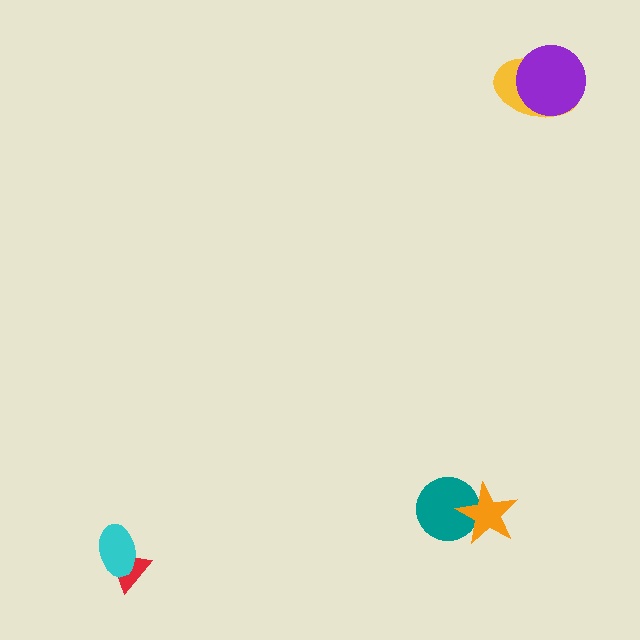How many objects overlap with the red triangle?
1 object overlaps with the red triangle.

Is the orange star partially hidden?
No, no other shape covers it.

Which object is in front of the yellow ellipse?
The purple circle is in front of the yellow ellipse.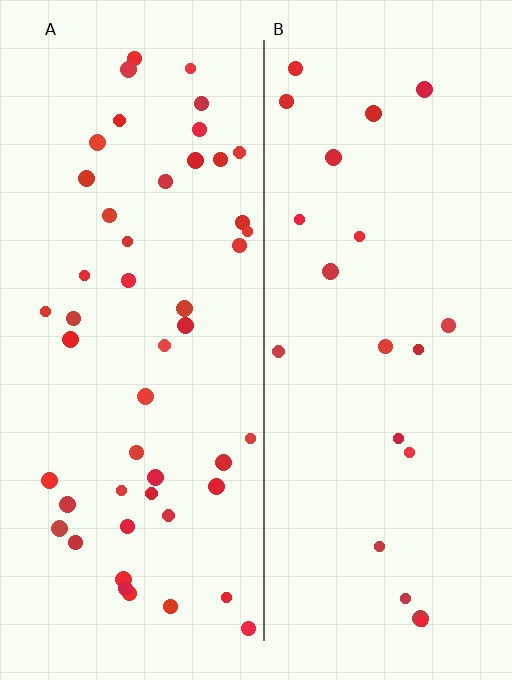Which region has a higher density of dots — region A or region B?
A (the left).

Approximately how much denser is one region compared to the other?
Approximately 2.3× — region A over region B.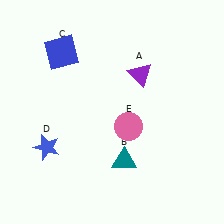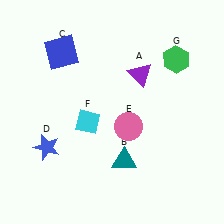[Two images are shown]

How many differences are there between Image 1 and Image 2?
There are 2 differences between the two images.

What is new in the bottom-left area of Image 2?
A cyan diamond (F) was added in the bottom-left area of Image 2.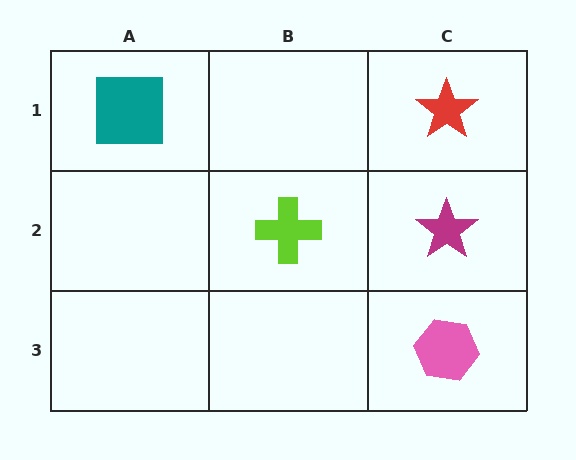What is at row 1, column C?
A red star.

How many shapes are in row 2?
2 shapes.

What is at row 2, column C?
A magenta star.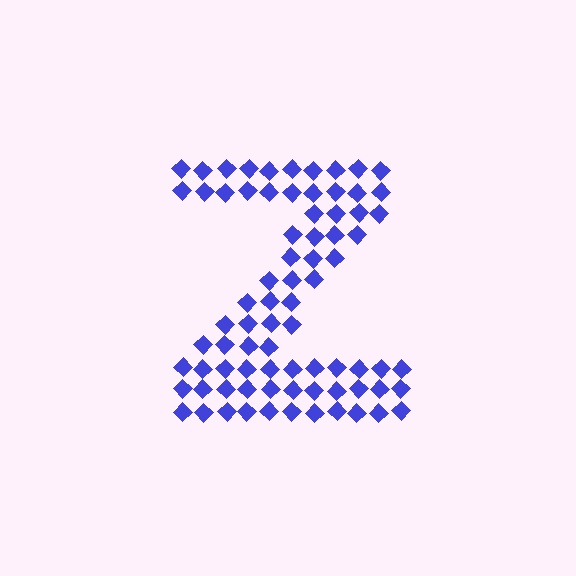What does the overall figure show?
The overall figure shows the letter Z.